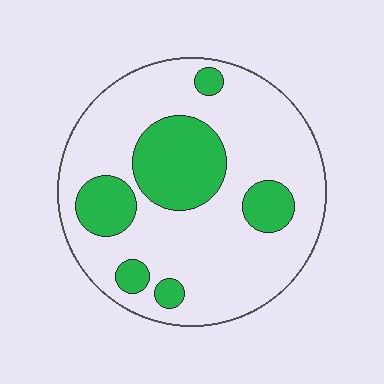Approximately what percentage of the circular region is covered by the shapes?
Approximately 25%.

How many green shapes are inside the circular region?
6.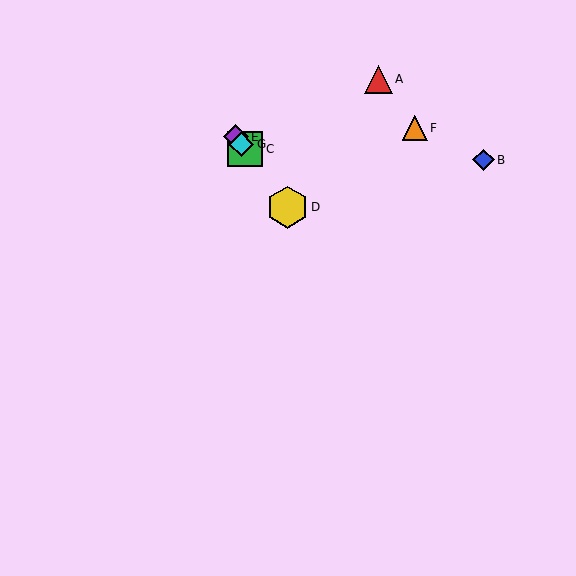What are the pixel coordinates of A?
Object A is at (379, 79).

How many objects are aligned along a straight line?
4 objects (C, D, E, G) are aligned along a straight line.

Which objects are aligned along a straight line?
Objects C, D, E, G are aligned along a straight line.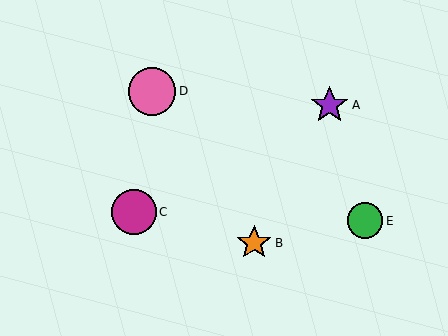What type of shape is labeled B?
Shape B is an orange star.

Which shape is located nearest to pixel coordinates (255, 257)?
The orange star (labeled B) at (254, 243) is nearest to that location.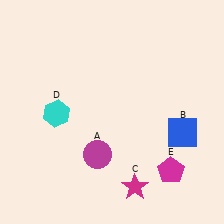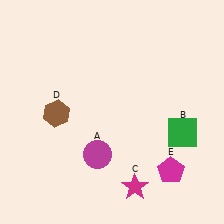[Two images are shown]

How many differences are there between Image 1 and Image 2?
There are 2 differences between the two images.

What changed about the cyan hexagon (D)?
In Image 1, D is cyan. In Image 2, it changed to brown.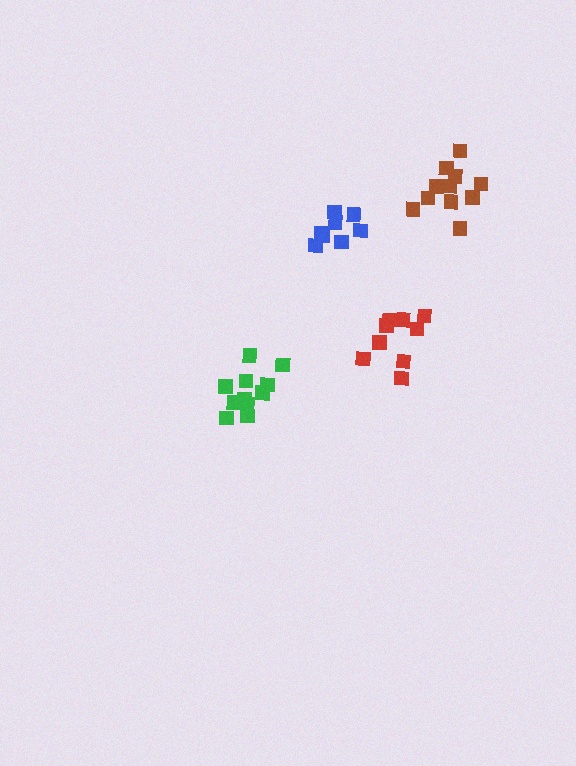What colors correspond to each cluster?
The clusters are colored: green, brown, red, blue.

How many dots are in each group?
Group 1: 11 dots, Group 2: 11 dots, Group 3: 9 dots, Group 4: 8 dots (39 total).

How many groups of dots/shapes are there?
There are 4 groups.